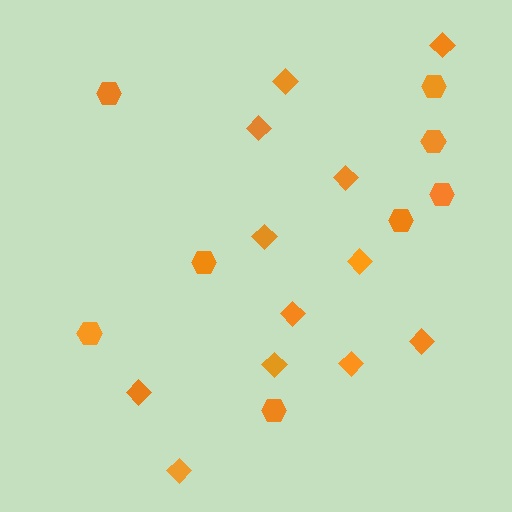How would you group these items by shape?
There are 2 groups: one group of diamonds (12) and one group of hexagons (8).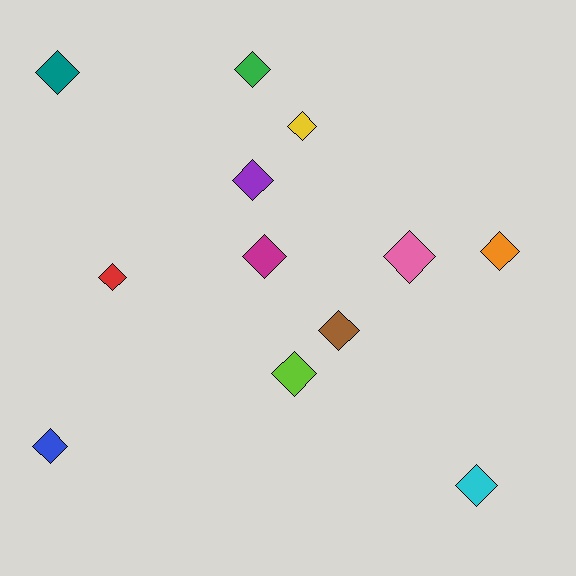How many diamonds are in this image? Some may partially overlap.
There are 12 diamonds.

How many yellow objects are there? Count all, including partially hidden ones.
There is 1 yellow object.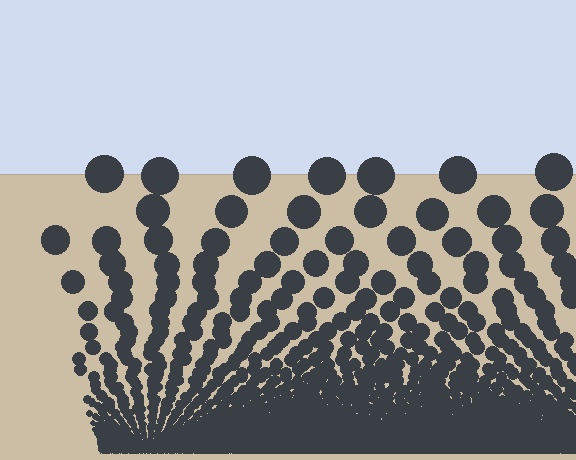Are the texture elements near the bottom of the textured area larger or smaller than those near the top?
Smaller. The gradient is inverted — elements near the bottom are smaller and denser.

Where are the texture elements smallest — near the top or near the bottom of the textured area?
Near the bottom.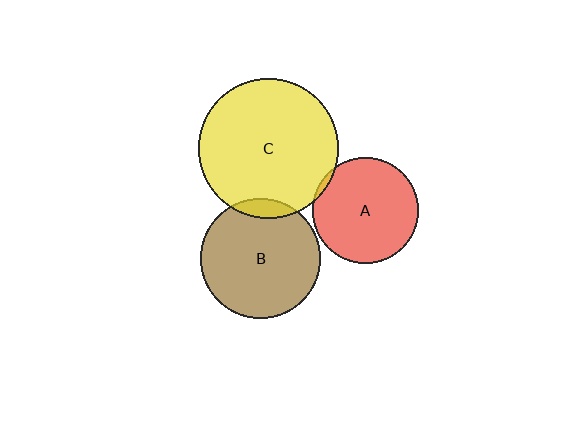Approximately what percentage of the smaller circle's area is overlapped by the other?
Approximately 5%.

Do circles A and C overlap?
Yes.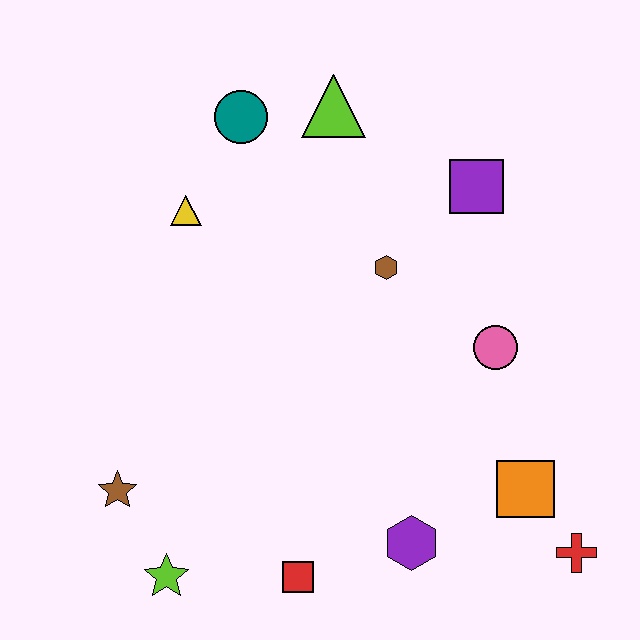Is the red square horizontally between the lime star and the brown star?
No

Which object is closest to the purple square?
The brown hexagon is closest to the purple square.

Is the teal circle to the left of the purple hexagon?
Yes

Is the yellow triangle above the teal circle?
No